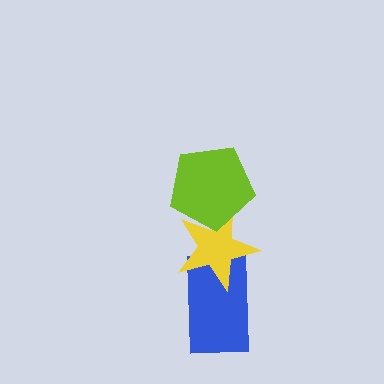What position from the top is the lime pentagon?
The lime pentagon is 1st from the top.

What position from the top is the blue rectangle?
The blue rectangle is 3rd from the top.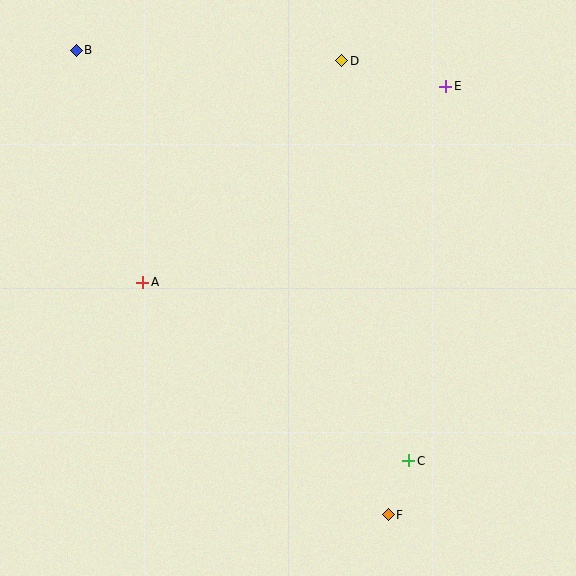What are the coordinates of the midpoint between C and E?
The midpoint between C and E is at (427, 274).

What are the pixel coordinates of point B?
Point B is at (76, 50).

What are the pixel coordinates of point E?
Point E is at (446, 86).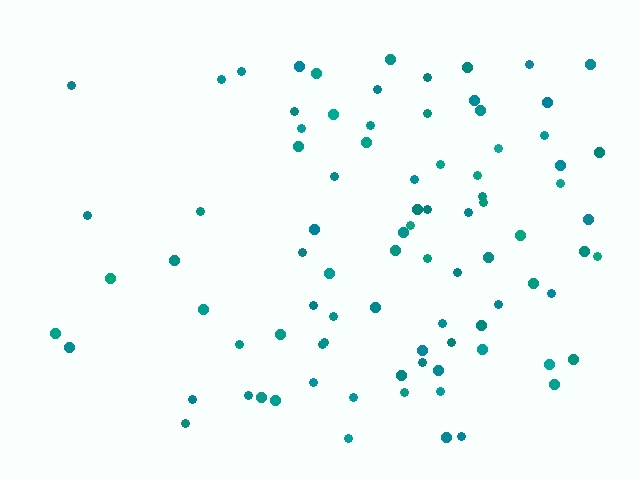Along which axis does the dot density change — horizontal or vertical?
Horizontal.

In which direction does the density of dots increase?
From left to right, with the right side densest.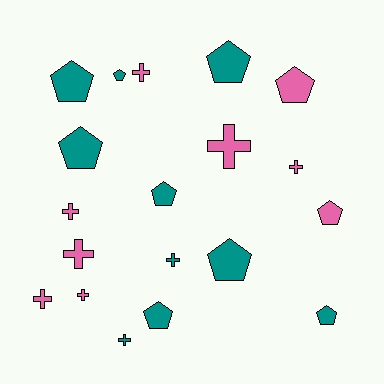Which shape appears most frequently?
Pentagon, with 10 objects.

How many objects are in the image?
There are 19 objects.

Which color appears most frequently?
Teal, with 10 objects.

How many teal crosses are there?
There are 2 teal crosses.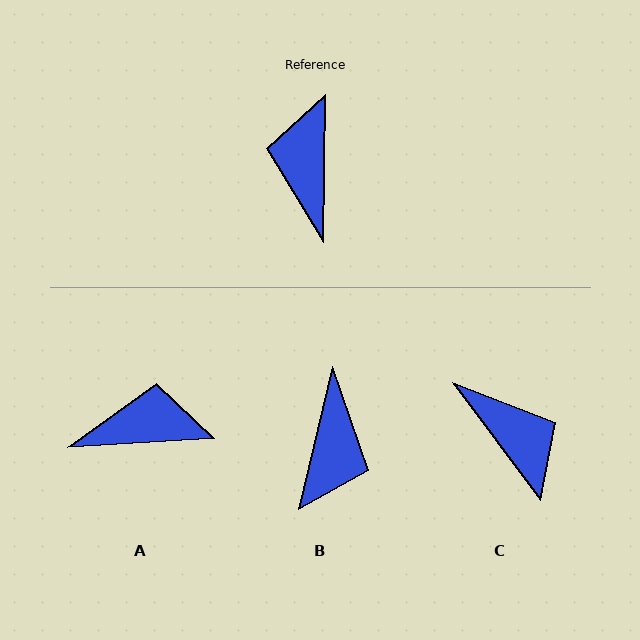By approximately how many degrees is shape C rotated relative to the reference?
Approximately 142 degrees clockwise.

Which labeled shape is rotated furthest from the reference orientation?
B, about 168 degrees away.